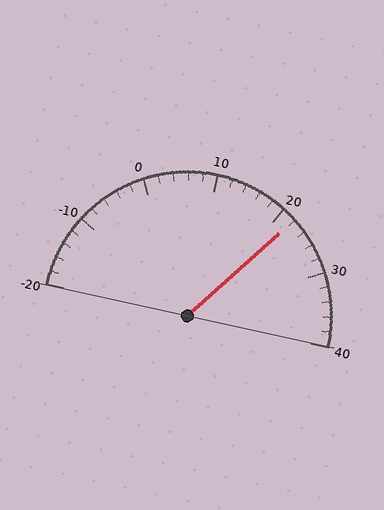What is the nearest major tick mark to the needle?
The nearest major tick mark is 20.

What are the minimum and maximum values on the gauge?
The gauge ranges from -20 to 40.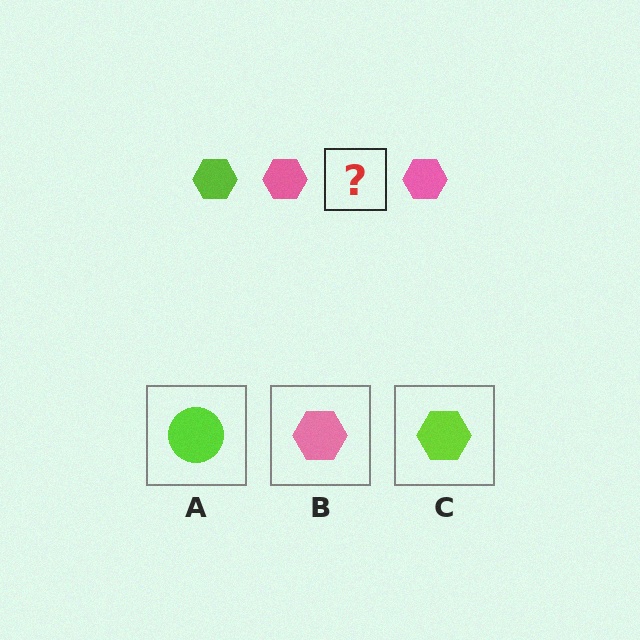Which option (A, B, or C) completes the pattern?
C.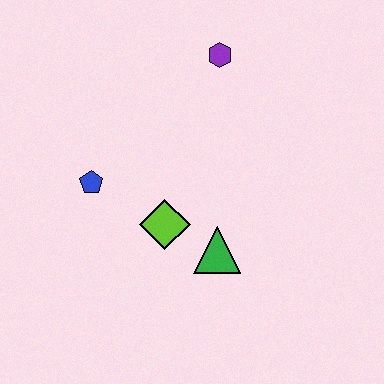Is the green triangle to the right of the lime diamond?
Yes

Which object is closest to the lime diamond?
The green triangle is closest to the lime diamond.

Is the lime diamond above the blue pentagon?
No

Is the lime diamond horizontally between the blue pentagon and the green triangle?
Yes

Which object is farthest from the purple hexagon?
The green triangle is farthest from the purple hexagon.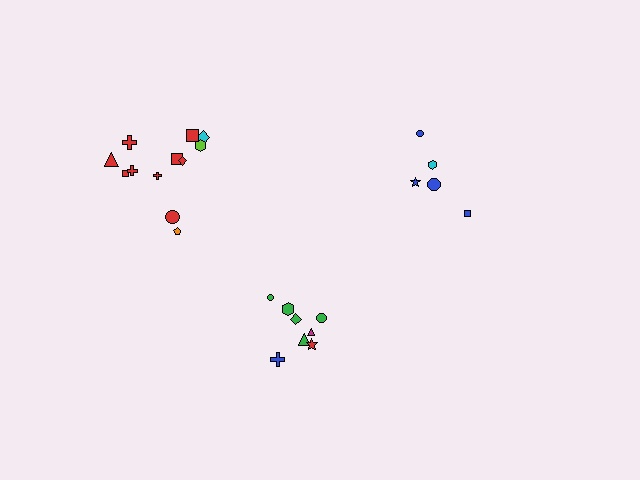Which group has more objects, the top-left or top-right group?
The top-left group.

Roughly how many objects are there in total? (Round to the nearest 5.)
Roughly 25 objects in total.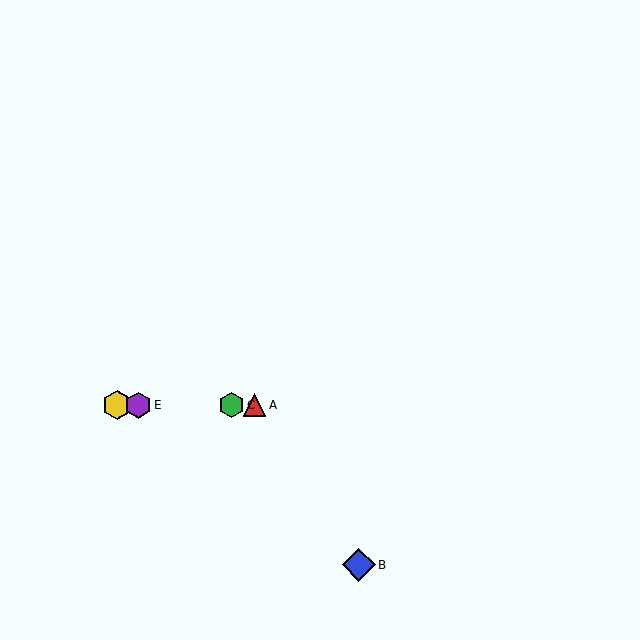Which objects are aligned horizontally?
Objects A, C, D, E are aligned horizontally.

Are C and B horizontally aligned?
No, C is at y≈405 and B is at y≈565.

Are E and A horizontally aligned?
Yes, both are at y≈405.